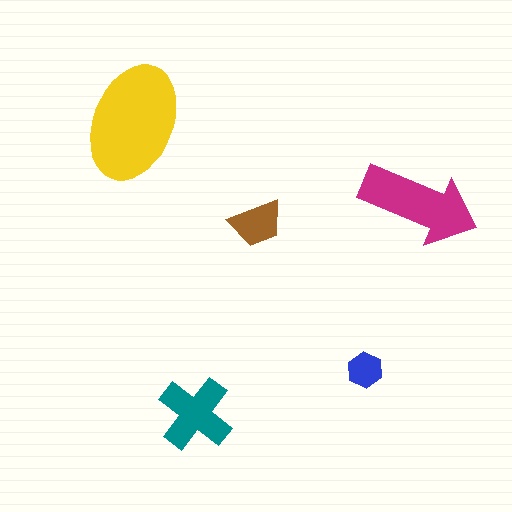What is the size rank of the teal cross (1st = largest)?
3rd.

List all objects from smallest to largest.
The blue hexagon, the brown trapezoid, the teal cross, the magenta arrow, the yellow ellipse.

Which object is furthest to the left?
The yellow ellipse is leftmost.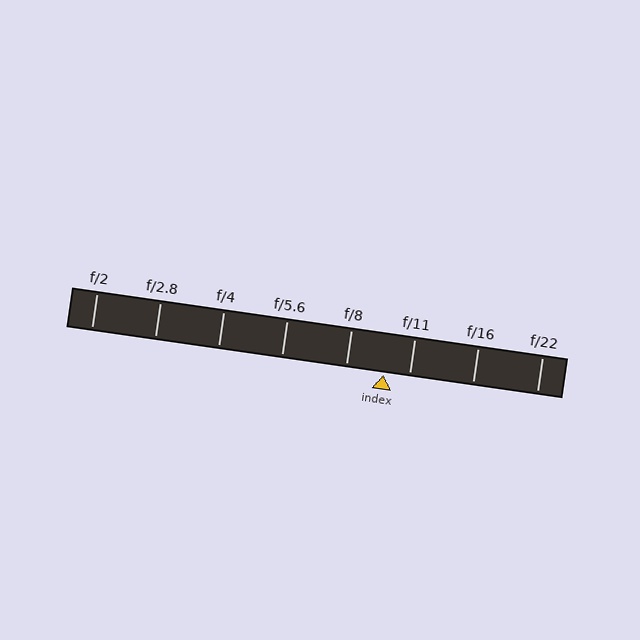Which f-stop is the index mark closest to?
The index mark is closest to f/11.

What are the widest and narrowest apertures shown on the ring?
The widest aperture shown is f/2 and the narrowest is f/22.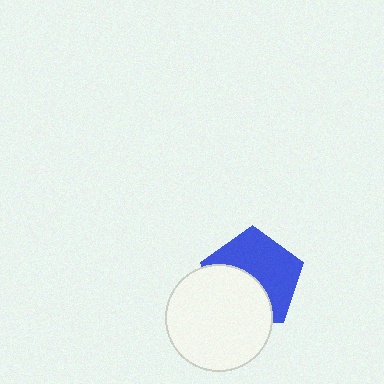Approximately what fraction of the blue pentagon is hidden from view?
Roughly 44% of the blue pentagon is hidden behind the white circle.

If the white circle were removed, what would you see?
You would see the complete blue pentagon.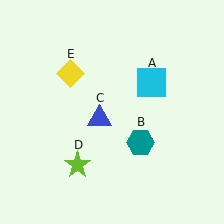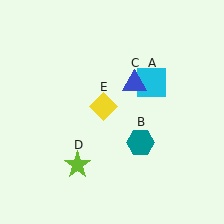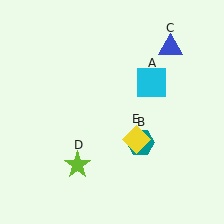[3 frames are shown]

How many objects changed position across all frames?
2 objects changed position: blue triangle (object C), yellow diamond (object E).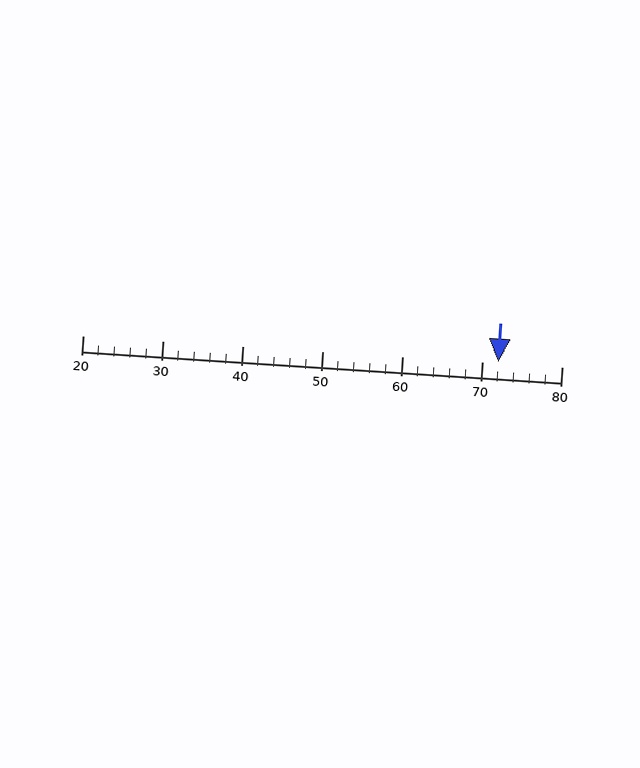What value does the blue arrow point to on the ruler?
The blue arrow points to approximately 72.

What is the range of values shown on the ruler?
The ruler shows values from 20 to 80.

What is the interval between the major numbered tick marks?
The major tick marks are spaced 10 units apart.